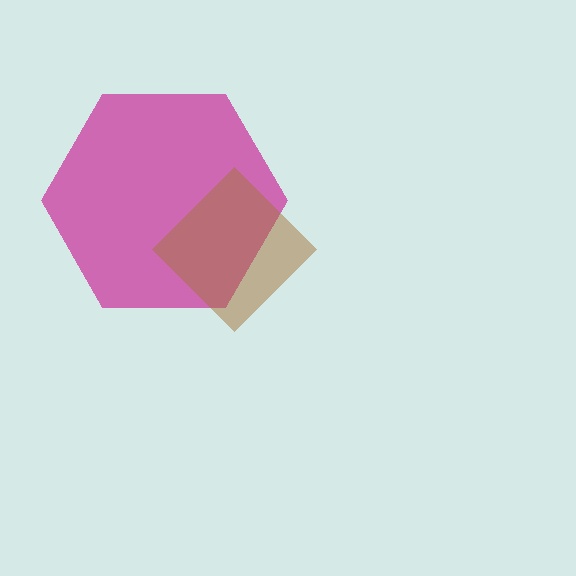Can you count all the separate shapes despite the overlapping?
Yes, there are 2 separate shapes.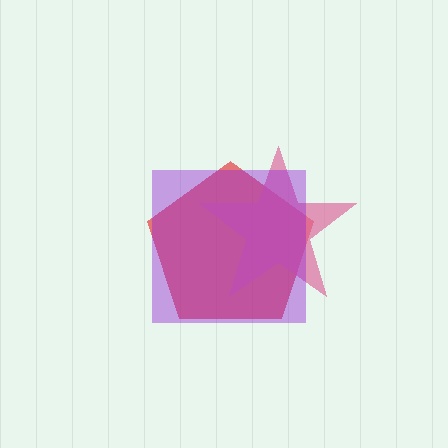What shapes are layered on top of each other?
The layered shapes are: a red pentagon, a pink star, a purple square.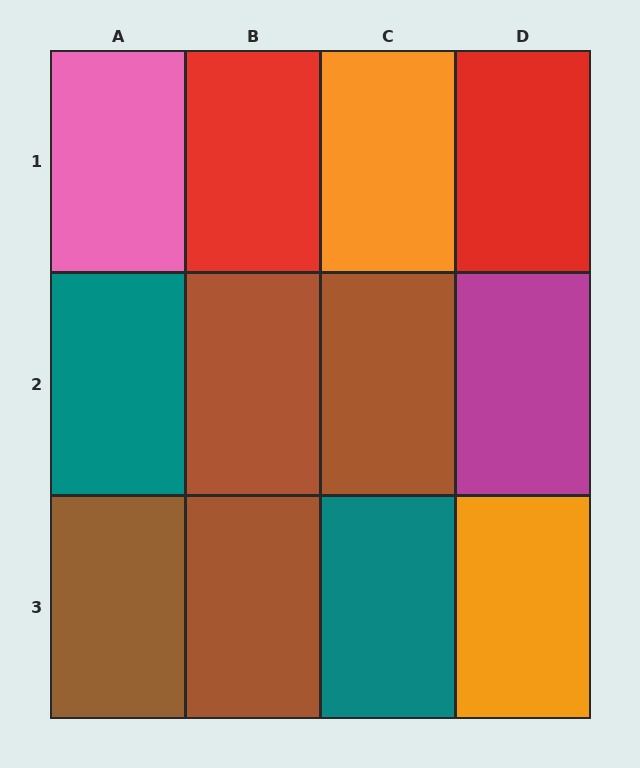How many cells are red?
2 cells are red.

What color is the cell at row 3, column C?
Teal.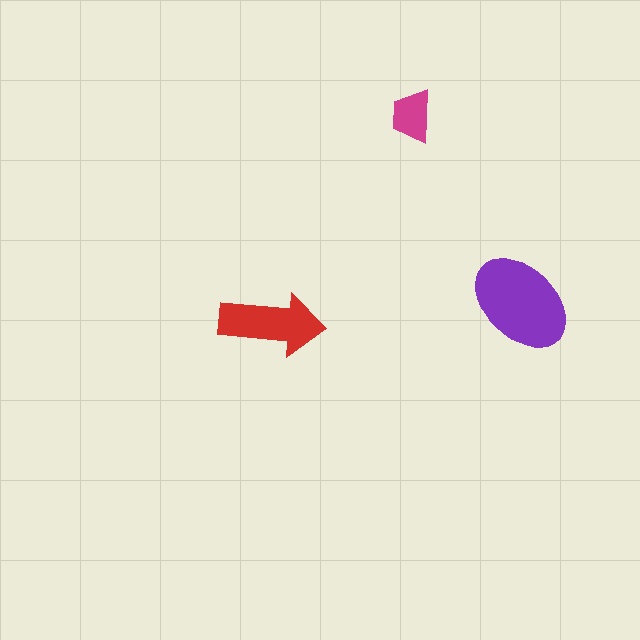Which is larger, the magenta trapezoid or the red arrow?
The red arrow.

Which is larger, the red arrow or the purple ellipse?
The purple ellipse.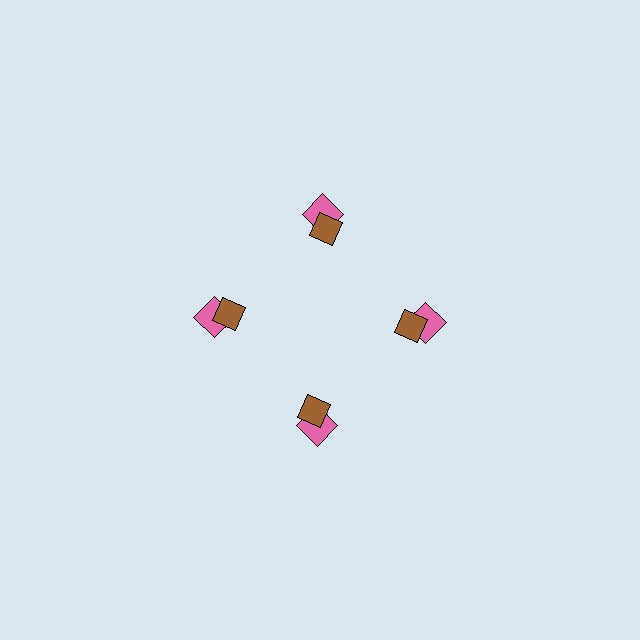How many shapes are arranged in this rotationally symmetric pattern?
There are 8 shapes, arranged in 4 groups of 2.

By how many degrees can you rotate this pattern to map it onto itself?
The pattern maps onto itself every 90 degrees of rotation.